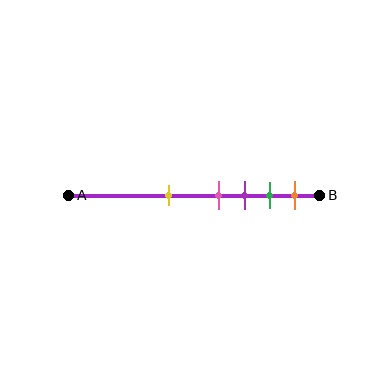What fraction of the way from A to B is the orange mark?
The orange mark is approximately 90% (0.9) of the way from A to B.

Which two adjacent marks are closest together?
The pink and purple marks are the closest adjacent pair.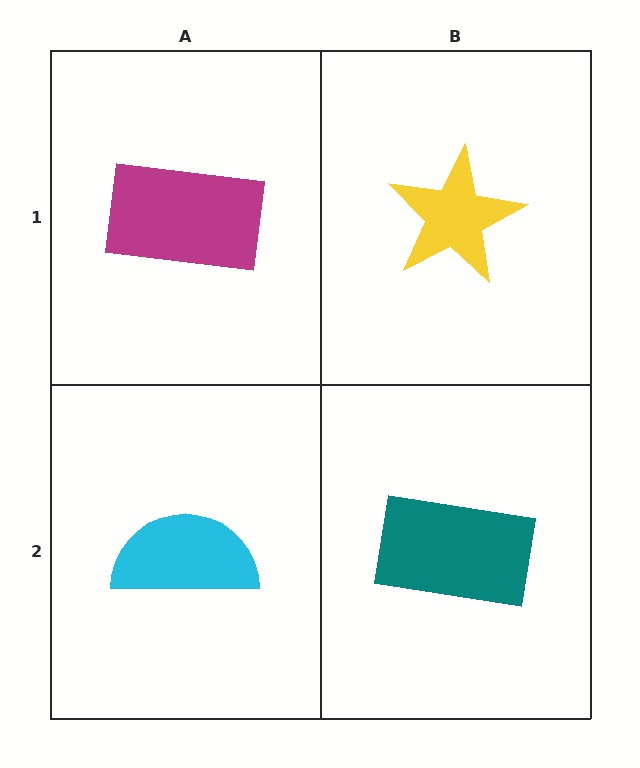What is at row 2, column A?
A cyan semicircle.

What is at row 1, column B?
A yellow star.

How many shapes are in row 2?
2 shapes.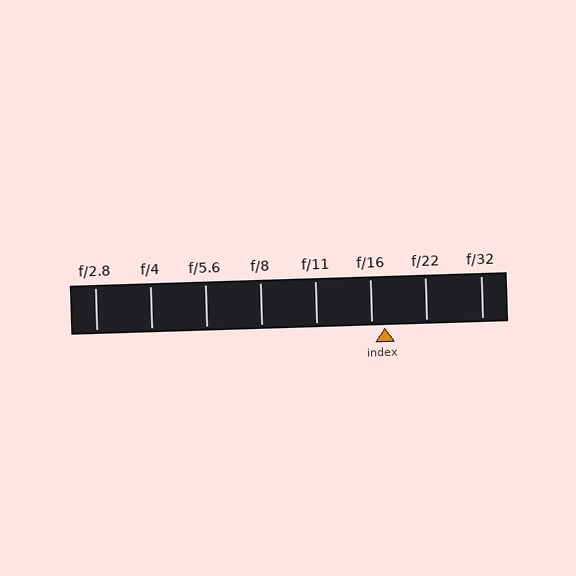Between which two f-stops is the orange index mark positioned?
The index mark is between f/16 and f/22.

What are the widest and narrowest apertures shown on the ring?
The widest aperture shown is f/2.8 and the narrowest is f/32.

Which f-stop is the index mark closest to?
The index mark is closest to f/16.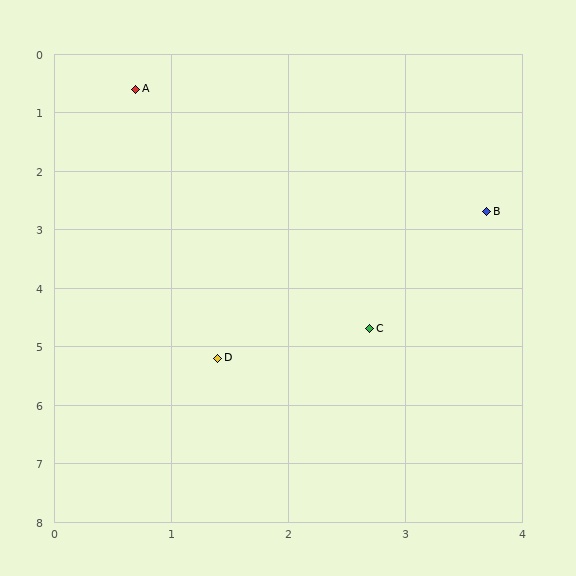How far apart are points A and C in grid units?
Points A and C are about 4.6 grid units apart.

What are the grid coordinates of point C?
Point C is at approximately (2.7, 4.7).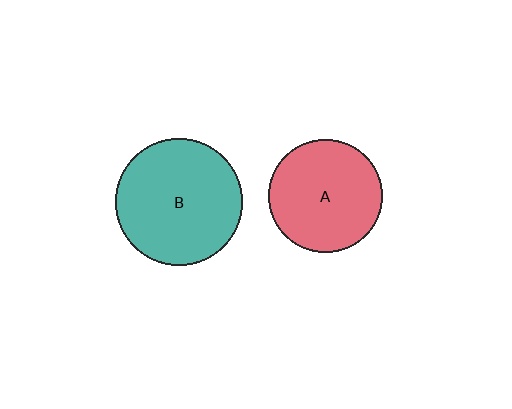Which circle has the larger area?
Circle B (teal).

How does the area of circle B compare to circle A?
Approximately 1.3 times.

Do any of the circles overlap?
No, none of the circles overlap.